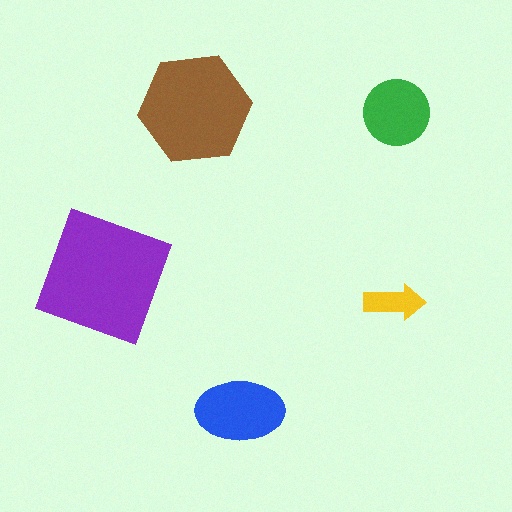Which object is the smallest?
The yellow arrow.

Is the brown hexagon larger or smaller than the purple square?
Smaller.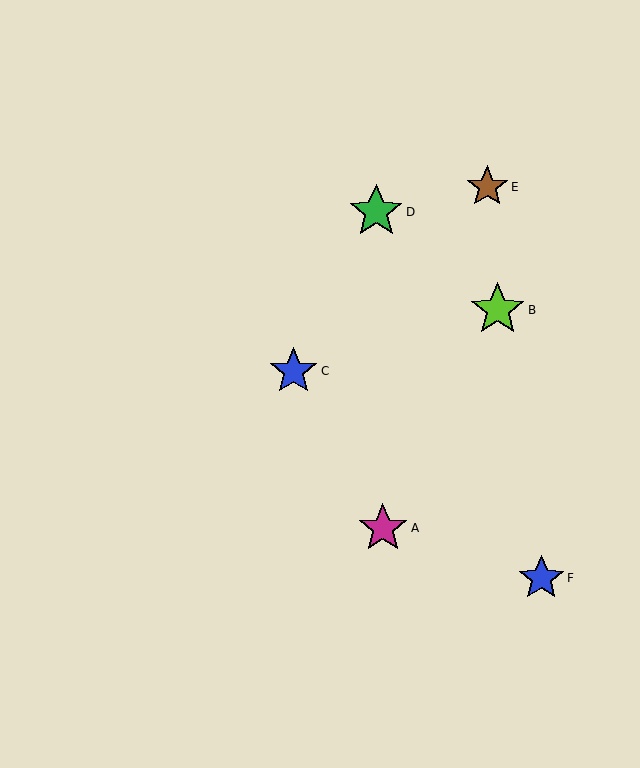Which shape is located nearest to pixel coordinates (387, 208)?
The green star (labeled D) at (376, 212) is nearest to that location.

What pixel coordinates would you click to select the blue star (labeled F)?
Click at (541, 578) to select the blue star F.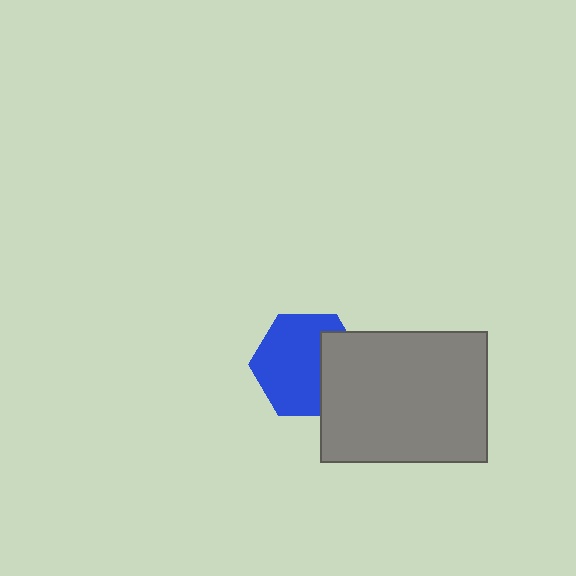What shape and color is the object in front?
The object in front is a gray rectangle.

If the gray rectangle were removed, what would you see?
You would see the complete blue hexagon.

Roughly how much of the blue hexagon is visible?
Most of it is visible (roughly 68%).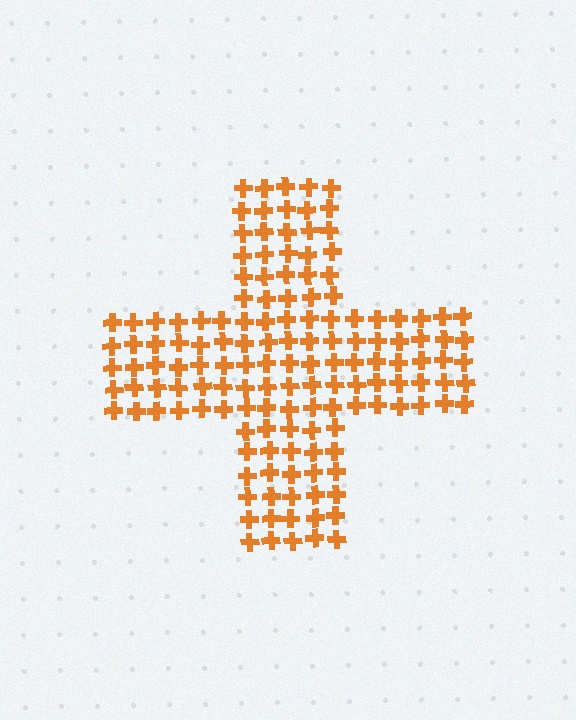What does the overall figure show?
The overall figure shows a cross.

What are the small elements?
The small elements are crosses.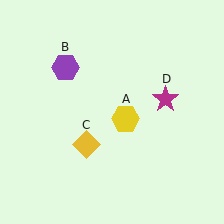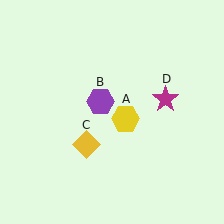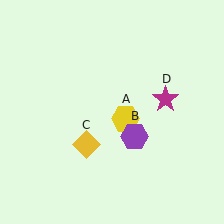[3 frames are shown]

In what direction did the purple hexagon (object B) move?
The purple hexagon (object B) moved down and to the right.